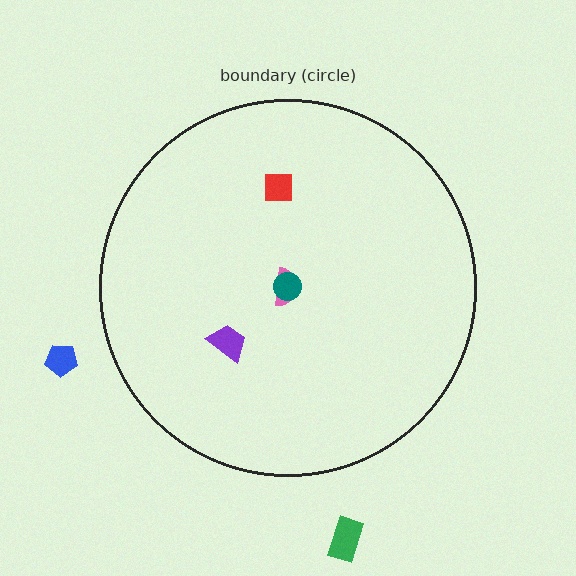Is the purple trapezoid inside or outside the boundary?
Inside.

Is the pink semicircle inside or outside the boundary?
Inside.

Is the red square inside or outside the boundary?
Inside.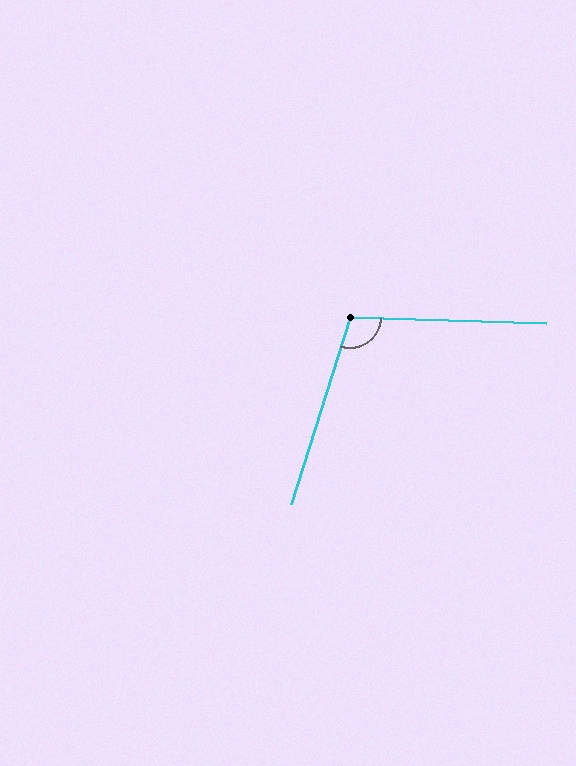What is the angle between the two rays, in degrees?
Approximately 106 degrees.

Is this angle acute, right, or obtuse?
It is obtuse.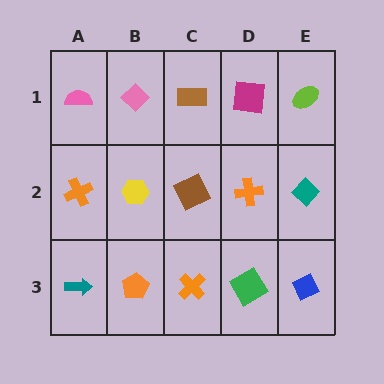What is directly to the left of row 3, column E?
A green diamond.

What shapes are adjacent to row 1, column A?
An orange cross (row 2, column A), a pink diamond (row 1, column B).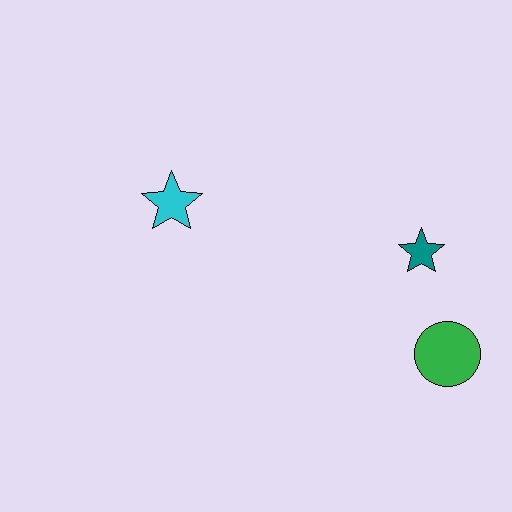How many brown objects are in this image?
There are no brown objects.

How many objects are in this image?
There are 3 objects.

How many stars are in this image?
There are 2 stars.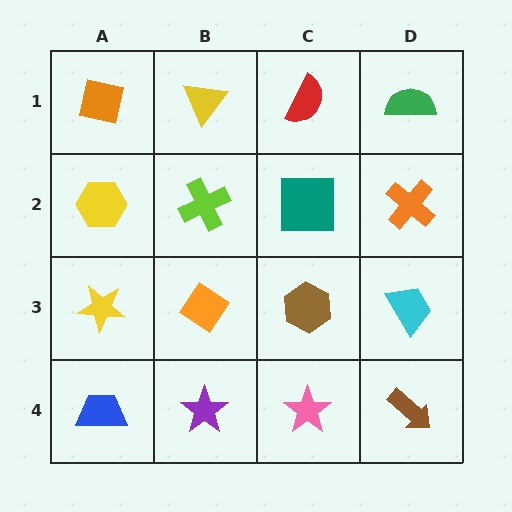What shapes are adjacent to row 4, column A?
A yellow star (row 3, column A), a purple star (row 4, column B).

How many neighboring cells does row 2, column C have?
4.